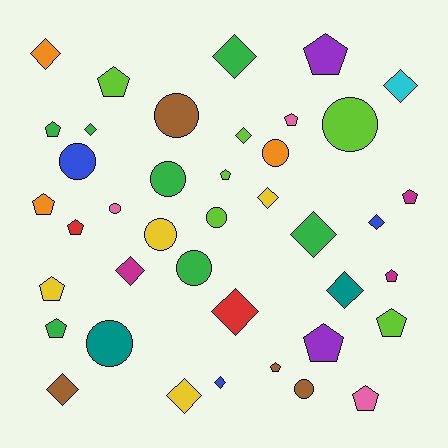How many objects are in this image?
There are 40 objects.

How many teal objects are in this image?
There are 2 teal objects.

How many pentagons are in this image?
There are 15 pentagons.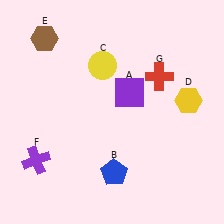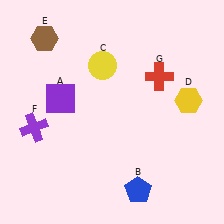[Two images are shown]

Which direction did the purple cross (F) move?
The purple cross (F) moved up.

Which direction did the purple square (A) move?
The purple square (A) moved left.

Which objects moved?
The objects that moved are: the purple square (A), the blue pentagon (B), the purple cross (F).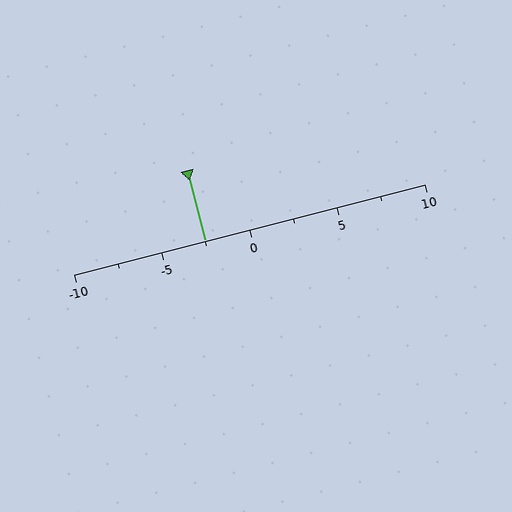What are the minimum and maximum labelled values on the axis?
The axis runs from -10 to 10.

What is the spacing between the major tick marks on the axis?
The major ticks are spaced 5 apart.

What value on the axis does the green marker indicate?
The marker indicates approximately -2.5.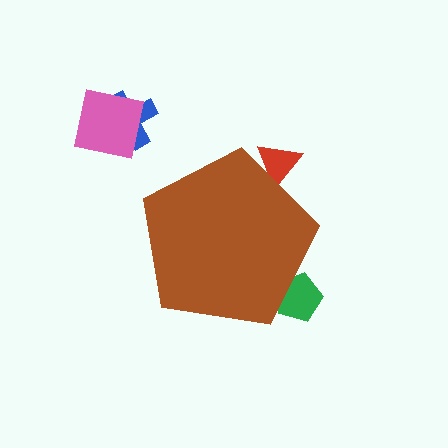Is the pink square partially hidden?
No, the pink square is fully visible.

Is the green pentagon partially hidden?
Yes, the green pentagon is partially hidden behind the brown pentagon.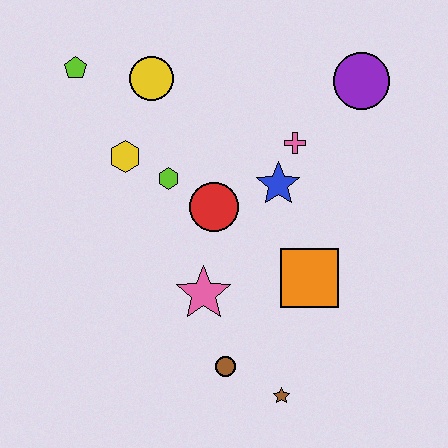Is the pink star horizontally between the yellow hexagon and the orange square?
Yes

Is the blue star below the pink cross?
Yes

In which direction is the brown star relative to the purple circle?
The brown star is below the purple circle.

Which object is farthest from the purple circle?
The brown star is farthest from the purple circle.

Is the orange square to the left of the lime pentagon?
No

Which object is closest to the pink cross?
The blue star is closest to the pink cross.